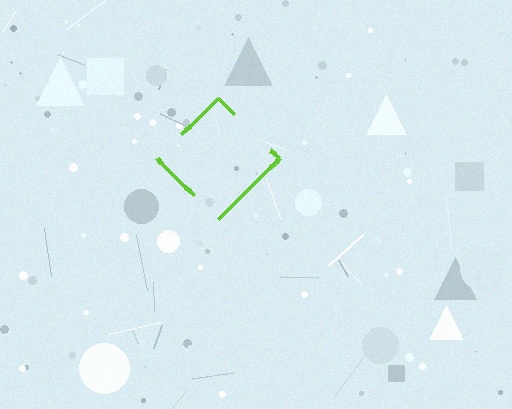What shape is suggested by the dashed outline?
The dashed outline suggests a diamond.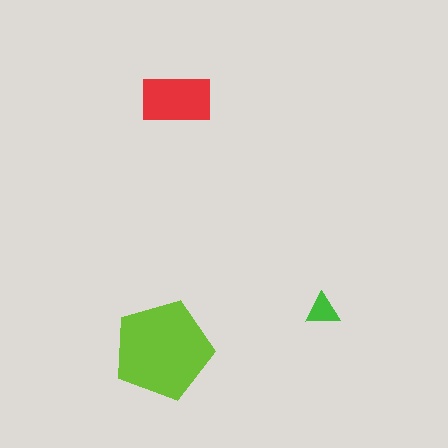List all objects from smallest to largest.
The green triangle, the red rectangle, the lime pentagon.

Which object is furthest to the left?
The lime pentagon is leftmost.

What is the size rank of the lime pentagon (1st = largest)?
1st.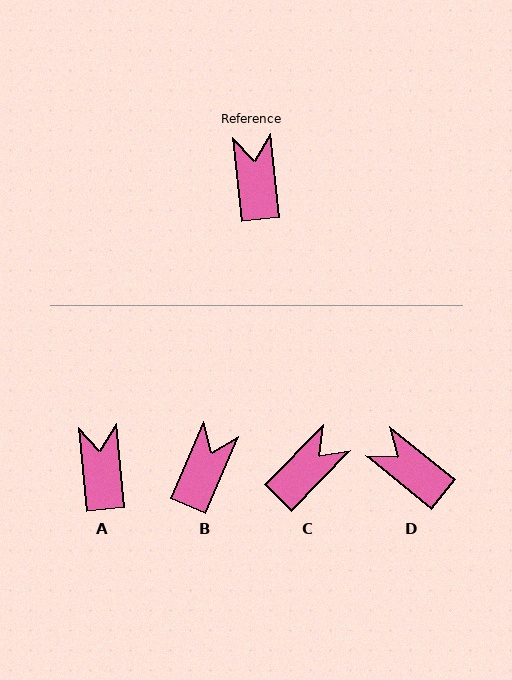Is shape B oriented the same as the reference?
No, it is off by about 29 degrees.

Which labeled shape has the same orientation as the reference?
A.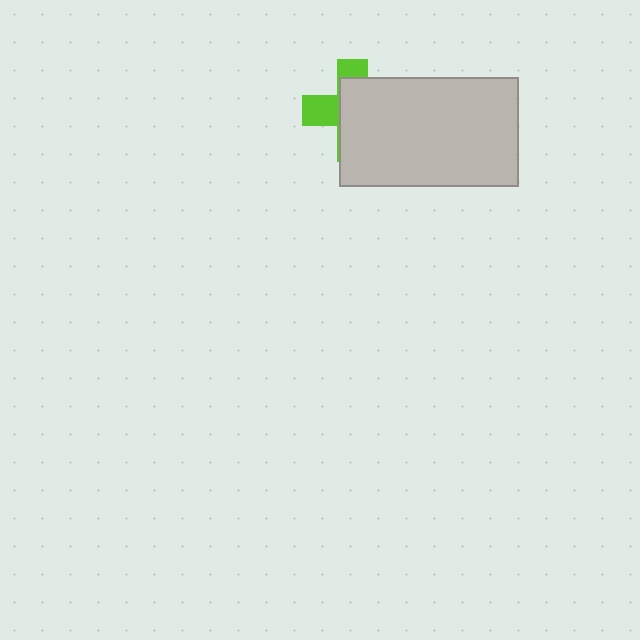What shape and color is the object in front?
The object in front is a light gray rectangle.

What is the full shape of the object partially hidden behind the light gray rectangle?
The partially hidden object is a lime cross.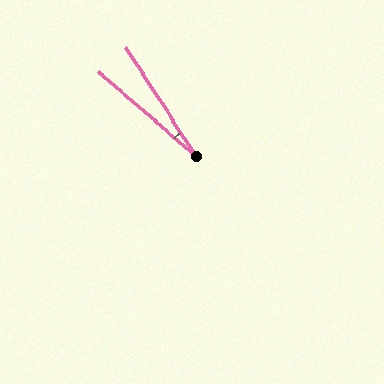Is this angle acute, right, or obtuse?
It is acute.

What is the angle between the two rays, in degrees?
Approximately 16 degrees.